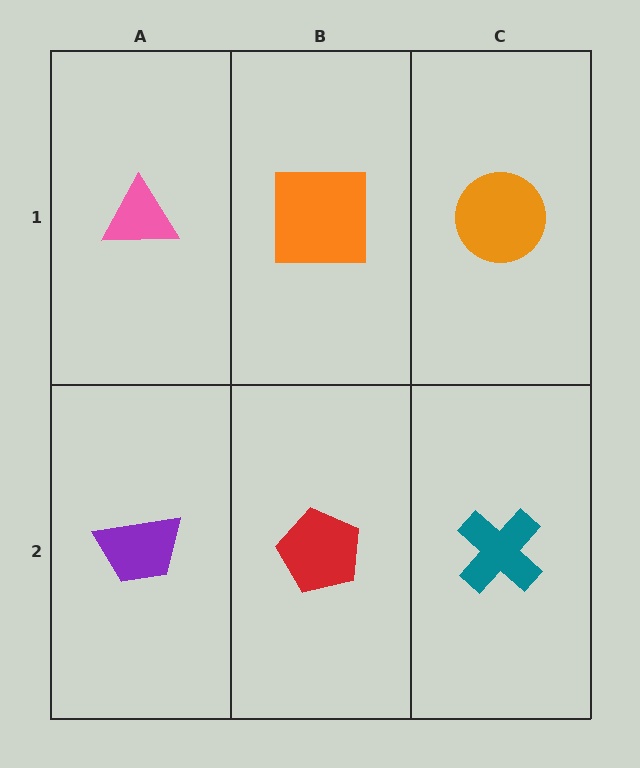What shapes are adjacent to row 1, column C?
A teal cross (row 2, column C), an orange square (row 1, column B).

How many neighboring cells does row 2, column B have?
3.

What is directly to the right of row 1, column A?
An orange square.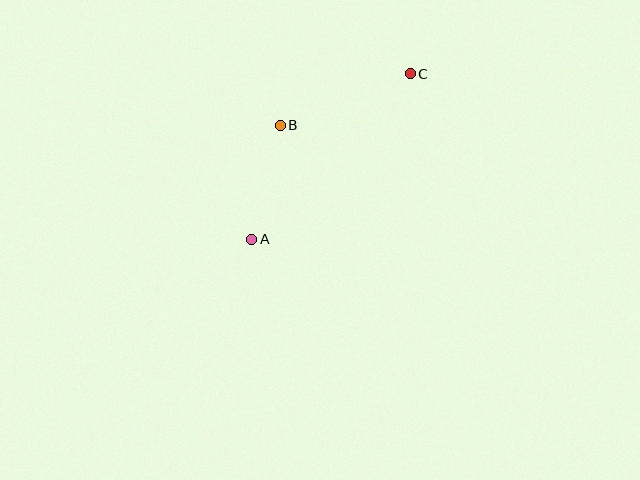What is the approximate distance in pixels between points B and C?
The distance between B and C is approximately 140 pixels.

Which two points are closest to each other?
Points A and B are closest to each other.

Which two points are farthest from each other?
Points A and C are farthest from each other.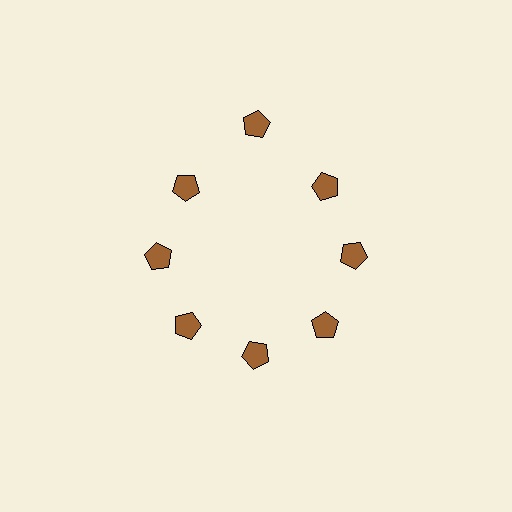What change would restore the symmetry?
The symmetry would be restored by moving it inward, back onto the ring so that all 8 pentagons sit at equal angles and equal distance from the center.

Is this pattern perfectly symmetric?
No. The 8 brown pentagons are arranged in a ring, but one element near the 12 o'clock position is pushed outward from the center, breaking the 8-fold rotational symmetry.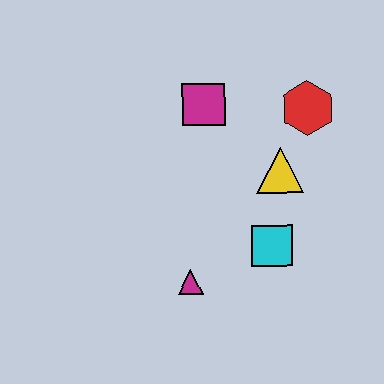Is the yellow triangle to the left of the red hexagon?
Yes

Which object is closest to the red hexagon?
The yellow triangle is closest to the red hexagon.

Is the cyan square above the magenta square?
No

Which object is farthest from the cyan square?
The magenta square is farthest from the cyan square.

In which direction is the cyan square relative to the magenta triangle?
The cyan square is to the right of the magenta triangle.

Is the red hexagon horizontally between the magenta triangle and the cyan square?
No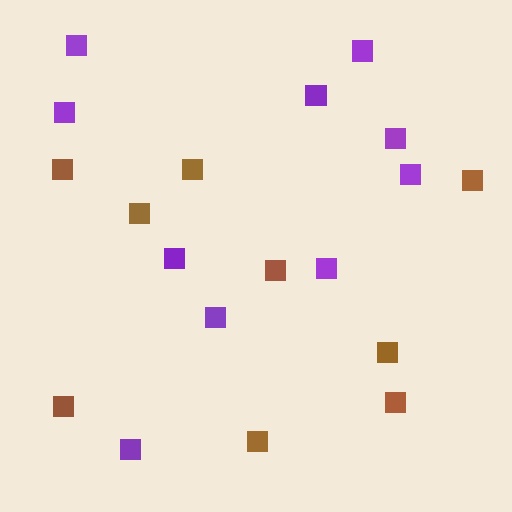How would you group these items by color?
There are 2 groups: one group of brown squares (9) and one group of purple squares (10).